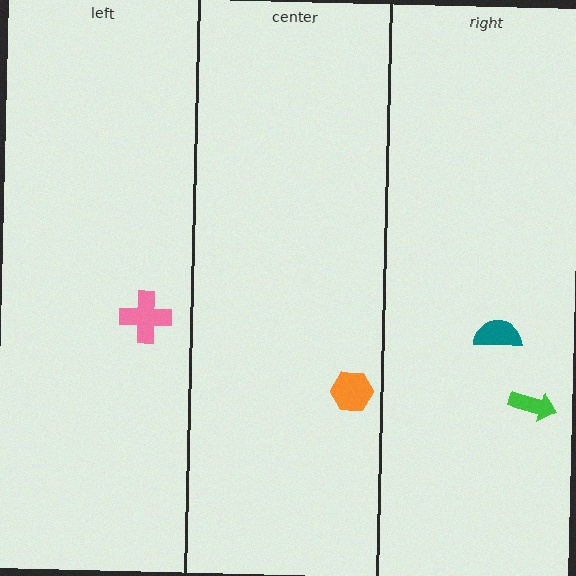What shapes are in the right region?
The green arrow, the teal semicircle.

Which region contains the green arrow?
The right region.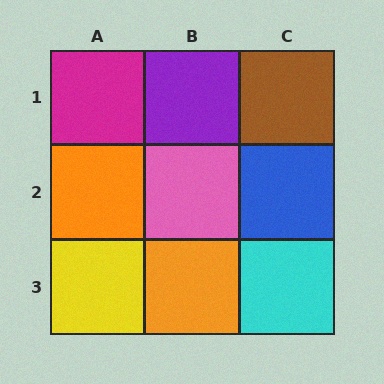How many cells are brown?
1 cell is brown.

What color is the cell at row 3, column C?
Cyan.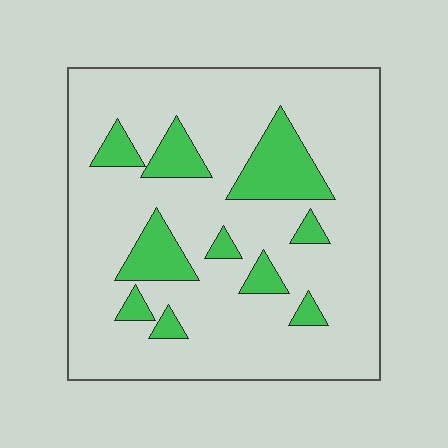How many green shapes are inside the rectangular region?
10.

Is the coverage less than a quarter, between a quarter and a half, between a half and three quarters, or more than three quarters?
Less than a quarter.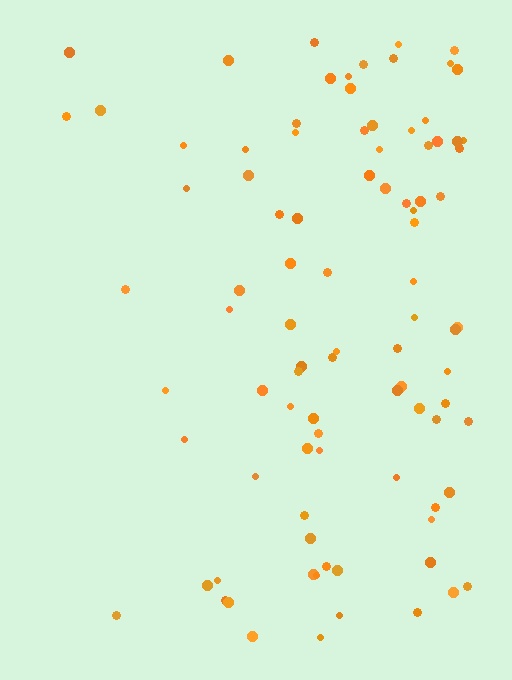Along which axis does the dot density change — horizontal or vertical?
Horizontal.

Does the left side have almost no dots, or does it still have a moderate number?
Still a moderate number, just noticeably fewer than the right.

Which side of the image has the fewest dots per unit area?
The left.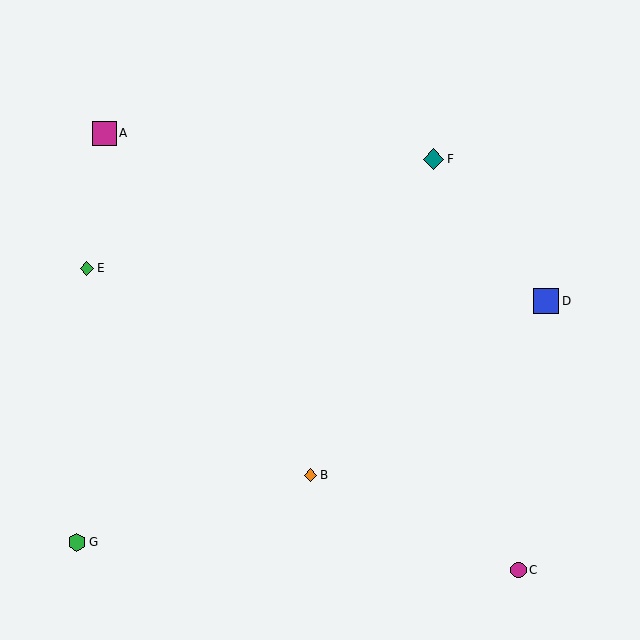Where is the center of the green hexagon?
The center of the green hexagon is at (77, 542).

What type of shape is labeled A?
Shape A is a magenta square.